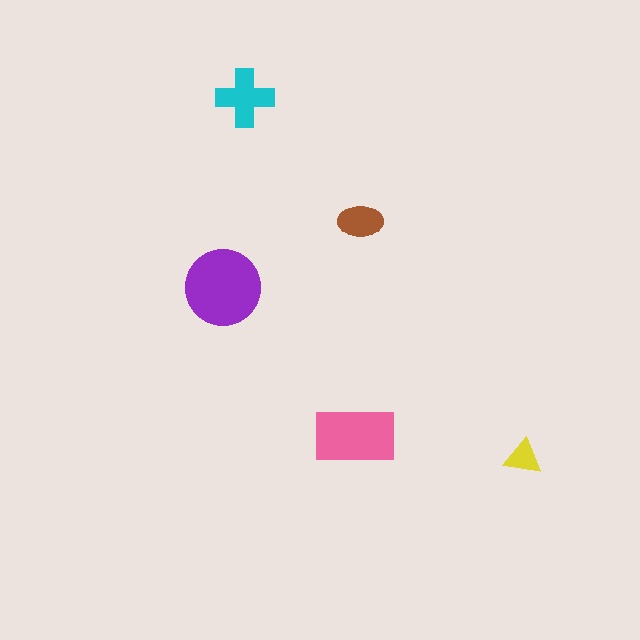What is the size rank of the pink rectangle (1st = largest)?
2nd.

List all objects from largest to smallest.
The purple circle, the pink rectangle, the cyan cross, the brown ellipse, the yellow triangle.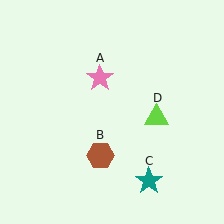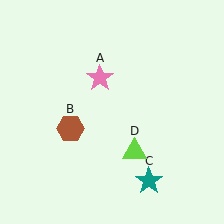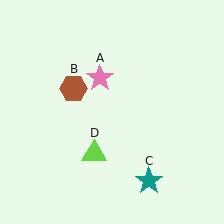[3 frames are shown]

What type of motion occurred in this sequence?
The brown hexagon (object B), lime triangle (object D) rotated clockwise around the center of the scene.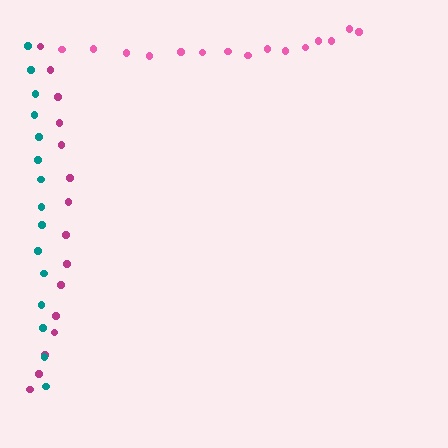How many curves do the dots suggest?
There are 3 distinct paths.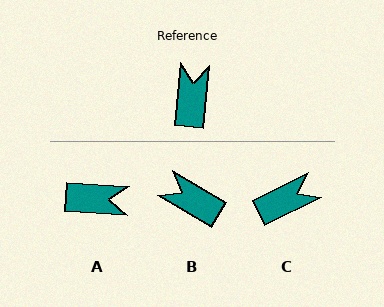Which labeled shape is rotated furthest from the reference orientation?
A, about 88 degrees away.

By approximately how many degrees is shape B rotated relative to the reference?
Approximately 65 degrees counter-clockwise.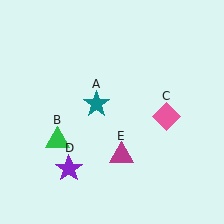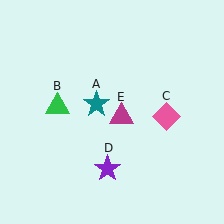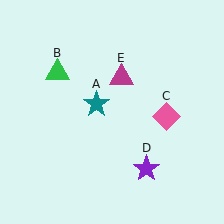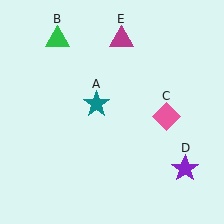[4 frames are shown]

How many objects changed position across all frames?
3 objects changed position: green triangle (object B), purple star (object D), magenta triangle (object E).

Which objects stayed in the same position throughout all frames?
Teal star (object A) and pink diamond (object C) remained stationary.